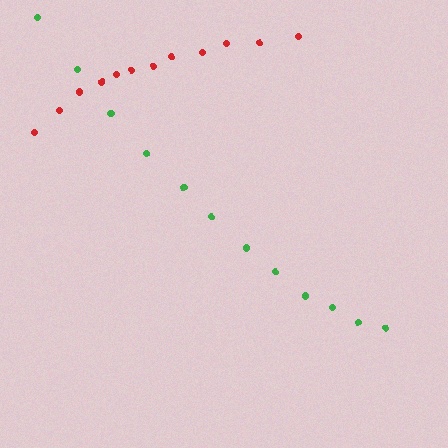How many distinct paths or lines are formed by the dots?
There are 2 distinct paths.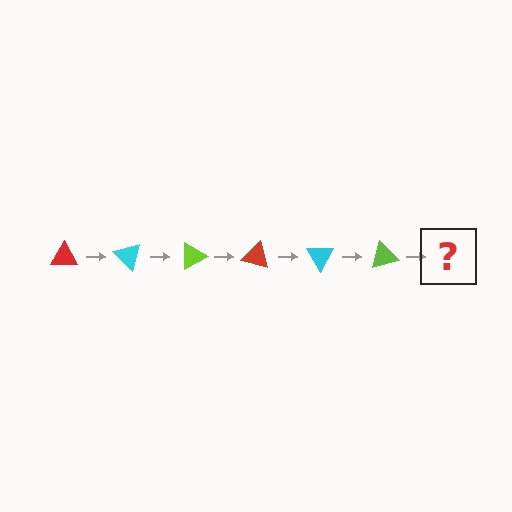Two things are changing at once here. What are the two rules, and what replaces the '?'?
The two rules are that it rotates 45 degrees each step and the color cycles through red, cyan, and lime. The '?' should be a red triangle, rotated 270 degrees from the start.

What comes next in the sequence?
The next element should be a red triangle, rotated 270 degrees from the start.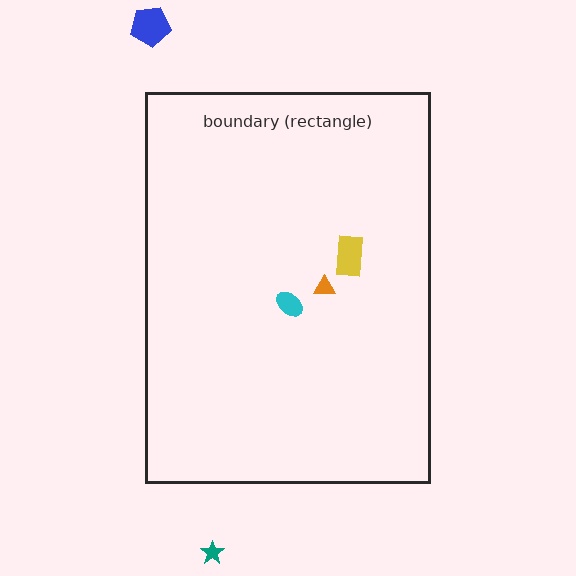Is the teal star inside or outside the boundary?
Outside.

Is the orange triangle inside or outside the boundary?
Inside.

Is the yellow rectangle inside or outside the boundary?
Inside.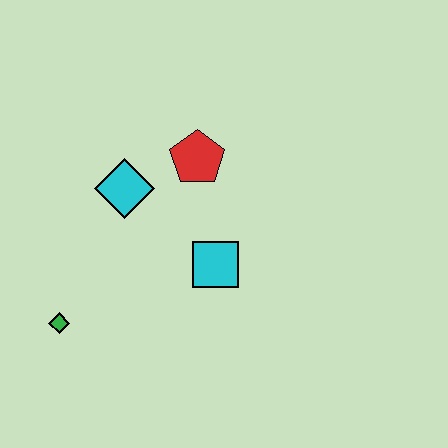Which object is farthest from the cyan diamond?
The green diamond is farthest from the cyan diamond.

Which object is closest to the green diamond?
The cyan diamond is closest to the green diamond.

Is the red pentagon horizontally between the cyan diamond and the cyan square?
Yes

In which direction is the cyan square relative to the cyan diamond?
The cyan square is to the right of the cyan diamond.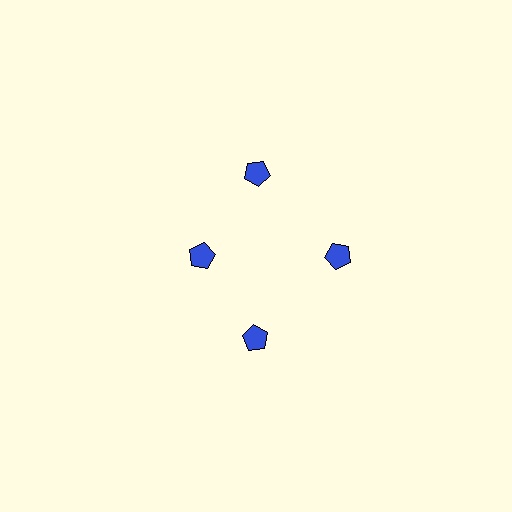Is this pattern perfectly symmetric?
No. The 4 blue pentagons are arranged in a ring, but one element near the 9 o'clock position is pulled inward toward the center, breaking the 4-fold rotational symmetry.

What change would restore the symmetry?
The symmetry would be restored by moving it outward, back onto the ring so that all 4 pentagons sit at equal angles and equal distance from the center.